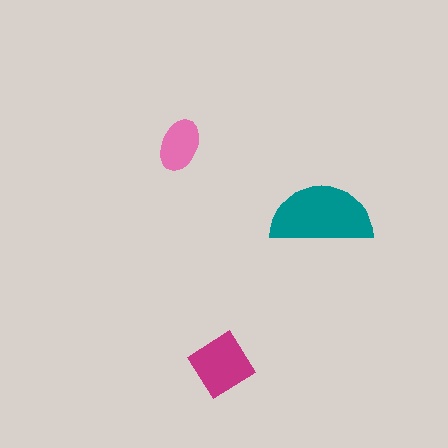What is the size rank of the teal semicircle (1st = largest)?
1st.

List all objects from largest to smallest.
The teal semicircle, the magenta diamond, the pink ellipse.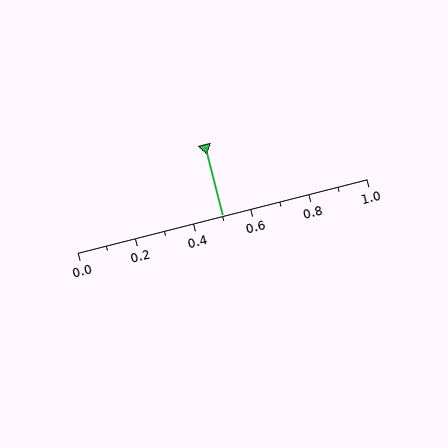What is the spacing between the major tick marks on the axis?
The major ticks are spaced 0.2 apart.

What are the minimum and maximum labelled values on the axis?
The axis runs from 0.0 to 1.0.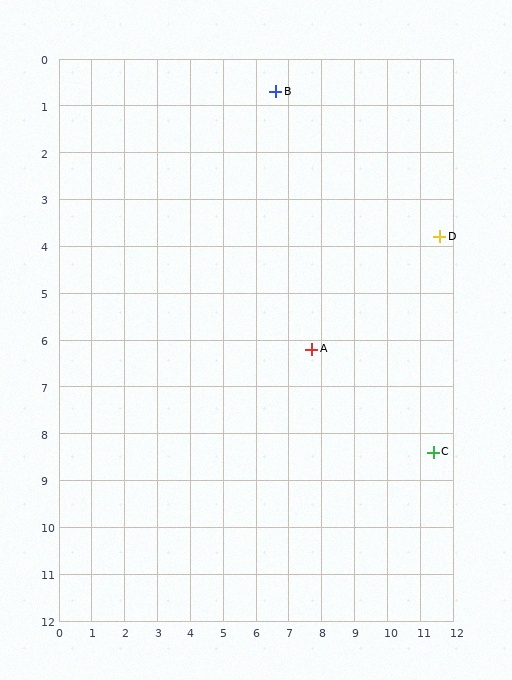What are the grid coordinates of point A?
Point A is at approximately (7.7, 6.2).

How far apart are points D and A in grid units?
Points D and A are about 4.6 grid units apart.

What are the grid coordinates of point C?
Point C is at approximately (11.4, 8.4).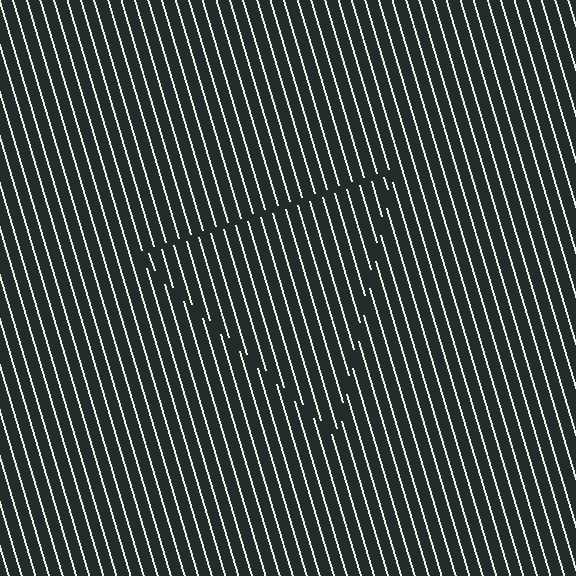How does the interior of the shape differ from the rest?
The interior of the shape contains the same grating, shifted by half a period — the contour is defined by the phase discontinuity where line-ends from the inner and outer gratings abut.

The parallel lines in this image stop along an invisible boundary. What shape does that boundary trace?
An illusory triangle. The interior of the shape contains the same grating, shifted by half a period — the contour is defined by the phase discontinuity where line-ends from the inner and outer gratings abut.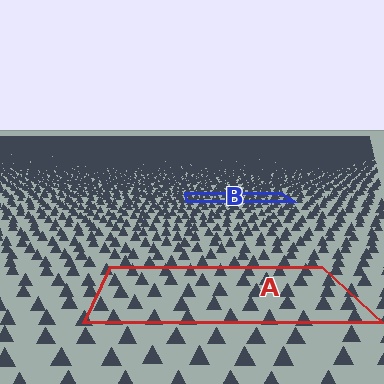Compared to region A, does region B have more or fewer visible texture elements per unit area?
Region B has more texture elements per unit area — they are packed more densely because it is farther away.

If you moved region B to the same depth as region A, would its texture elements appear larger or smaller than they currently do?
They would appear larger. At a closer depth, the same texture elements are projected at a bigger on-screen size.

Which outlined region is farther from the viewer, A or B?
Region B is farther from the viewer — the texture elements inside it appear smaller and more densely packed.